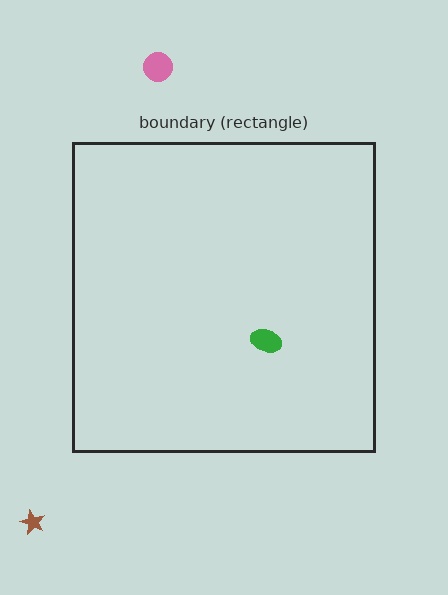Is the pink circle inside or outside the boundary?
Outside.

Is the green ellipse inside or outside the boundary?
Inside.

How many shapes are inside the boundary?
1 inside, 2 outside.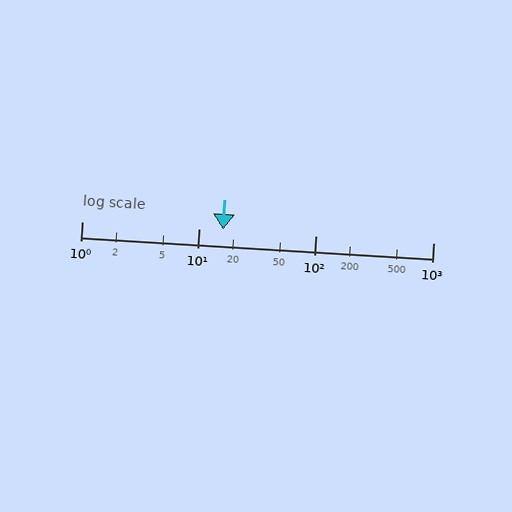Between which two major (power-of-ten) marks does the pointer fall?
The pointer is between 10 and 100.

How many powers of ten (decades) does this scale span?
The scale spans 3 decades, from 1 to 1000.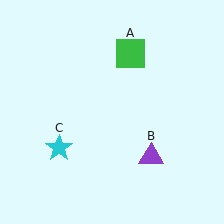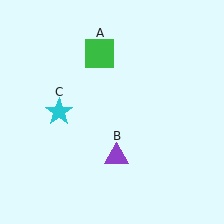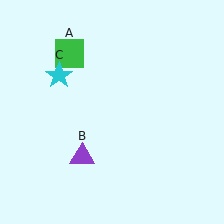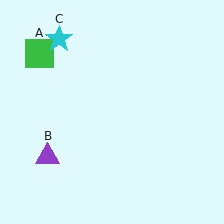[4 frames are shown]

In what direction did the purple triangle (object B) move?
The purple triangle (object B) moved left.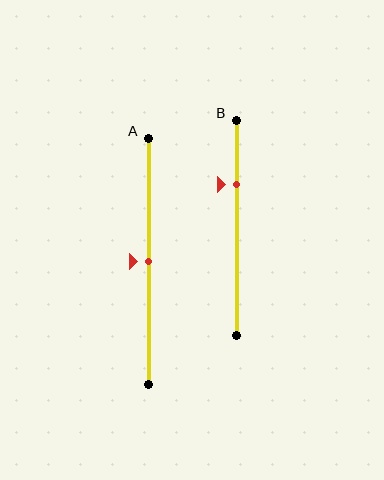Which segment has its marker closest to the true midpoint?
Segment A has its marker closest to the true midpoint.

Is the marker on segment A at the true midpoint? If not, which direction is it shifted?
Yes, the marker on segment A is at the true midpoint.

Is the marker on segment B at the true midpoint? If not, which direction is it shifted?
No, the marker on segment B is shifted upward by about 20% of the segment length.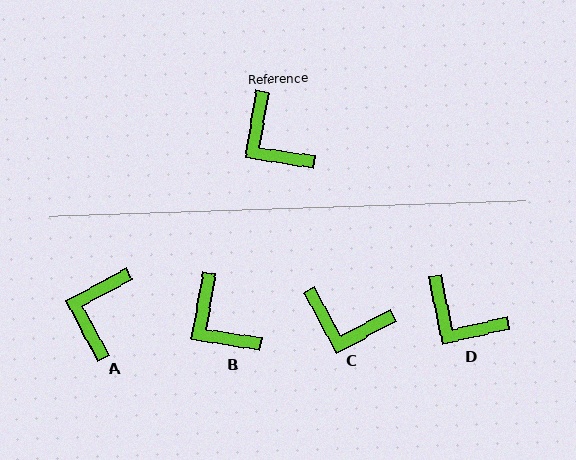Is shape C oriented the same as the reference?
No, it is off by about 38 degrees.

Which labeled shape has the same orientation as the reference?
B.